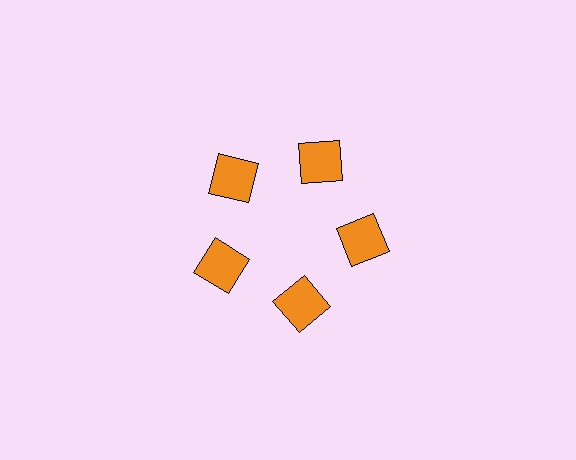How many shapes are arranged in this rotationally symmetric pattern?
There are 5 shapes, arranged in 5 groups of 1.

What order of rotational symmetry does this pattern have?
This pattern has 5-fold rotational symmetry.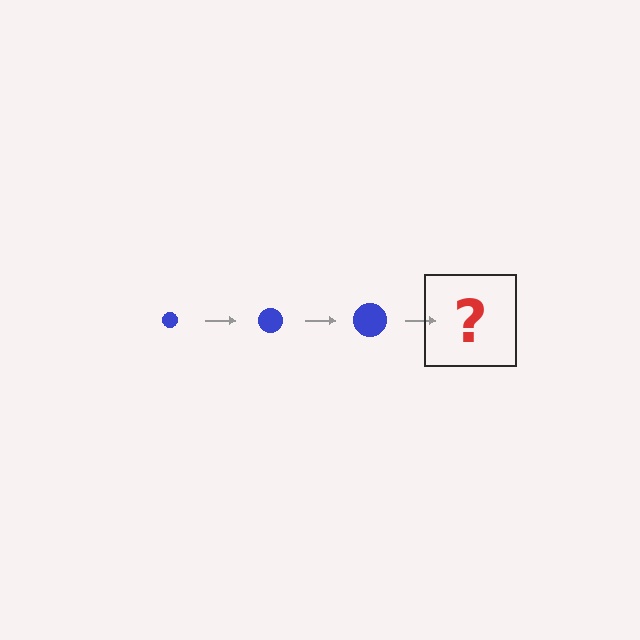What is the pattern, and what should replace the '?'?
The pattern is that the circle gets progressively larger each step. The '?' should be a blue circle, larger than the previous one.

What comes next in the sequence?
The next element should be a blue circle, larger than the previous one.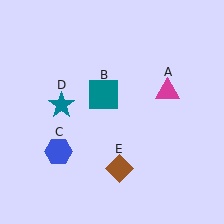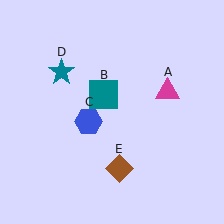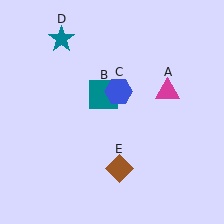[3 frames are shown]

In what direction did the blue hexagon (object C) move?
The blue hexagon (object C) moved up and to the right.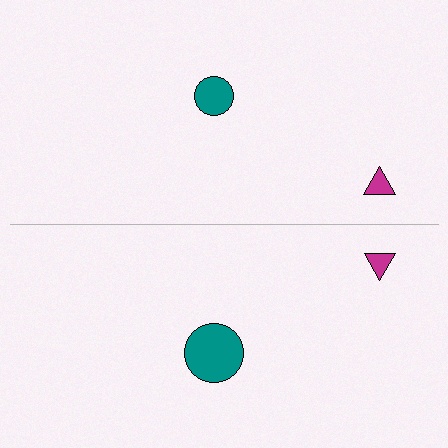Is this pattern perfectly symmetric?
No, the pattern is not perfectly symmetric. The teal circle on the bottom side has a different size than its mirror counterpart.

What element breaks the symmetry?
The teal circle on the bottom side has a different size than its mirror counterpart.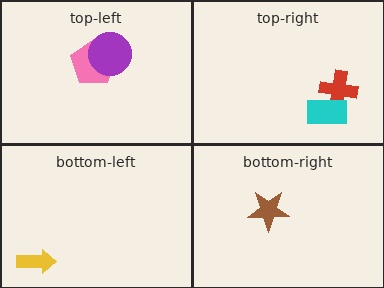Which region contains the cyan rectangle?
The top-right region.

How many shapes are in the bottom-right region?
1.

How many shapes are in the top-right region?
2.